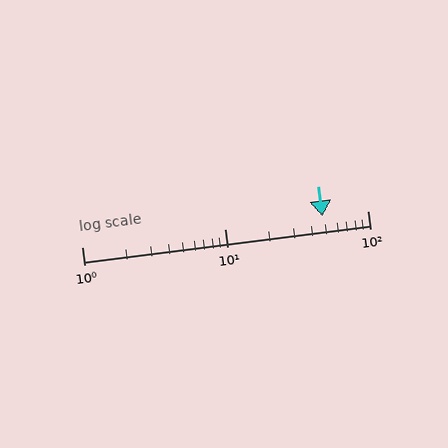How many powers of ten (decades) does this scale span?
The scale spans 2 decades, from 1 to 100.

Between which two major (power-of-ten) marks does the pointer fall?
The pointer is between 10 and 100.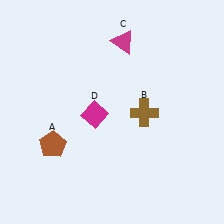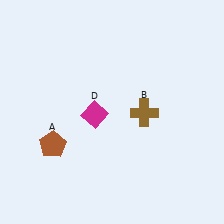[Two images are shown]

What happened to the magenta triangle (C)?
The magenta triangle (C) was removed in Image 2. It was in the top-right area of Image 1.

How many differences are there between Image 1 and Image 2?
There is 1 difference between the two images.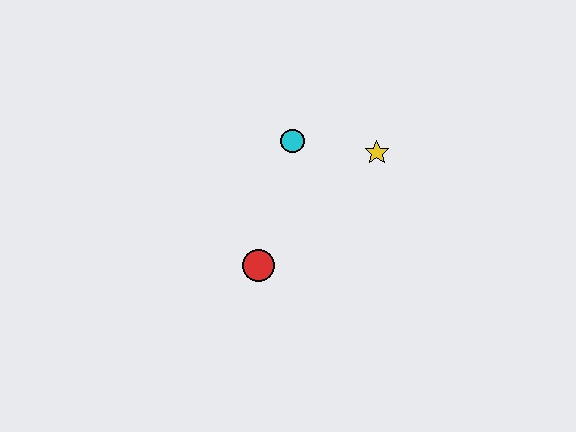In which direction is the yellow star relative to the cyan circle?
The yellow star is to the right of the cyan circle.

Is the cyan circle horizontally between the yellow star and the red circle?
Yes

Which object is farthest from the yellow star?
The red circle is farthest from the yellow star.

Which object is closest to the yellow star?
The cyan circle is closest to the yellow star.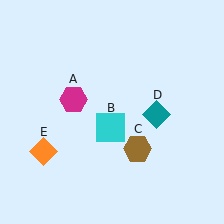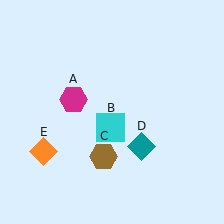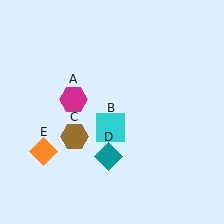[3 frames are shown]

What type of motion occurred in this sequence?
The brown hexagon (object C), teal diamond (object D) rotated clockwise around the center of the scene.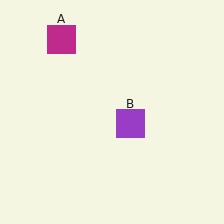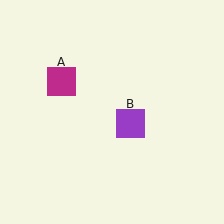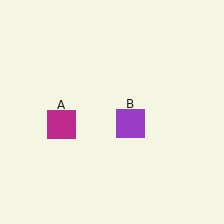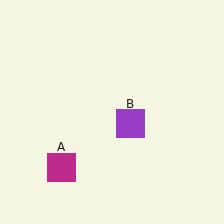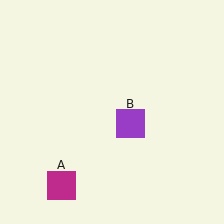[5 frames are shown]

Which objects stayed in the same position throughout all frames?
Purple square (object B) remained stationary.